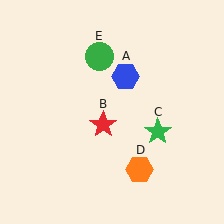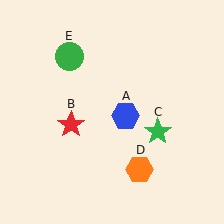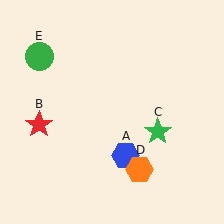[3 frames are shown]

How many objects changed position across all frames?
3 objects changed position: blue hexagon (object A), red star (object B), green circle (object E).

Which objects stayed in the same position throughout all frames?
Green star (object C) and orange hexagon (object D) remained stationary.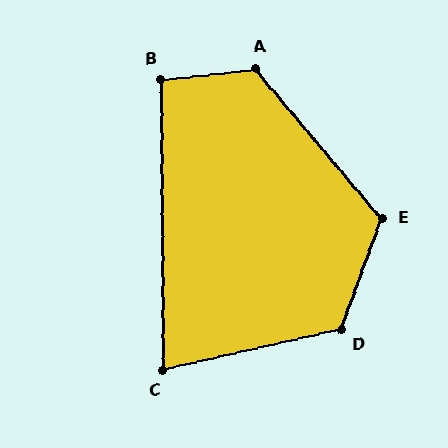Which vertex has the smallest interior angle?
C, at approximately 78 degrees.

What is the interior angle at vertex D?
Approximately 123 degrees (obtuse).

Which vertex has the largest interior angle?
A, at approximately 124 degrees.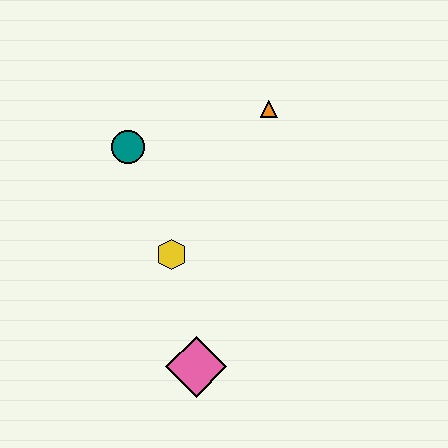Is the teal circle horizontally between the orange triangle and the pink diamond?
No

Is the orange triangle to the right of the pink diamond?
Yes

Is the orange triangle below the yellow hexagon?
No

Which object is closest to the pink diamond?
The yellow hexagon is closest to the pink diamond.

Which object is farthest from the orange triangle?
The pink diamond is farthest from the orange triangle.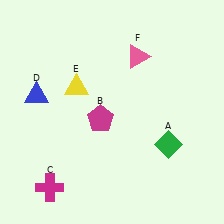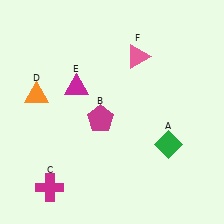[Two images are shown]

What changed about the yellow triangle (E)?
In Image 1, E is yellow. In Image 2, it changed to magenta.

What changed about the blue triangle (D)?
In Image 1, D is blue. In Image 2, it changed to orange.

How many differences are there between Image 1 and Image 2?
There are 2 differences between the two images.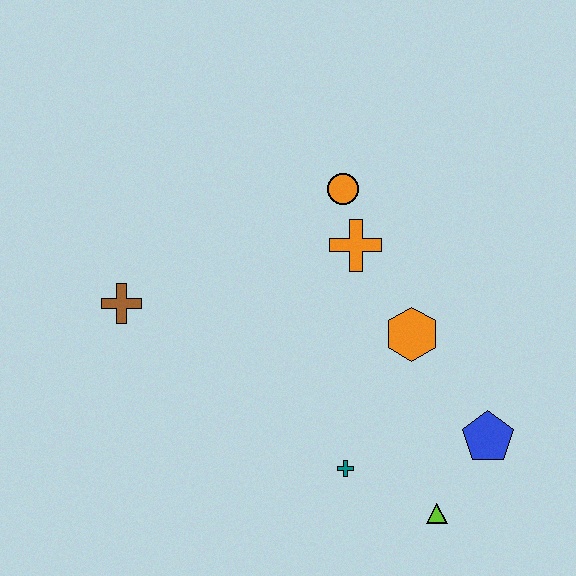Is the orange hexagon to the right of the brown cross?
Yes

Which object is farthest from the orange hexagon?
The brown cross is farthest from the orange hexagon.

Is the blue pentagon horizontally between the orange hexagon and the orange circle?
No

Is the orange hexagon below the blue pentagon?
No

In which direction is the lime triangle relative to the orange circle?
The lime triangle is below the orange circle.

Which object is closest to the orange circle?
The orange cross is closest to the orange circle.